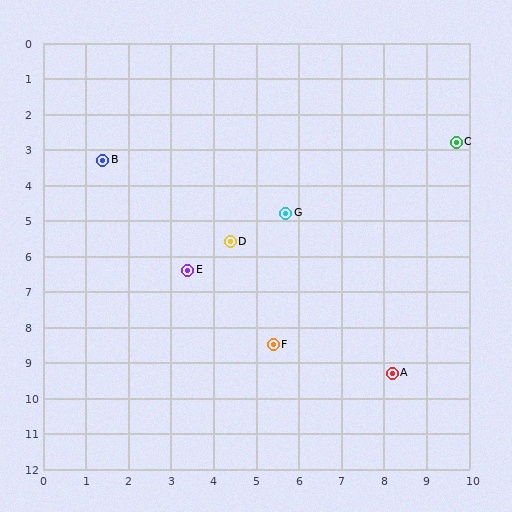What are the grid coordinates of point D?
Point D is at approximately (4.4, 5.6).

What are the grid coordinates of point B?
Point B is at approximately (1.4, 3.3).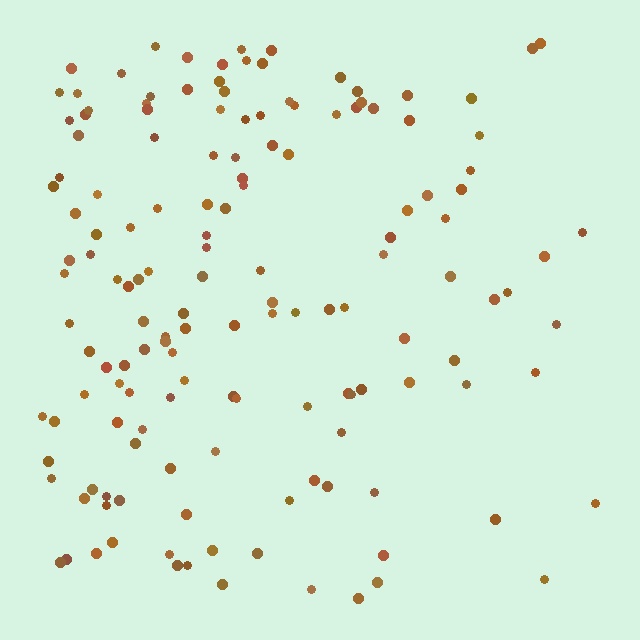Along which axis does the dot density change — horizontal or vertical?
Horizontal.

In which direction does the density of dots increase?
From right to left, with the left side densest.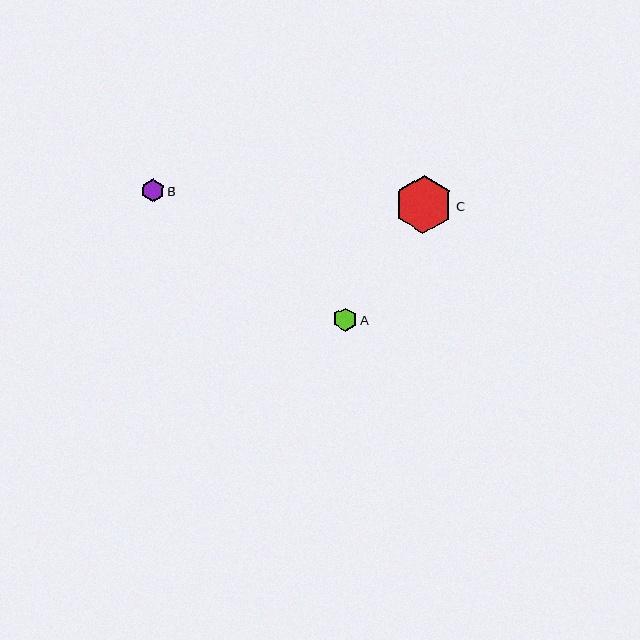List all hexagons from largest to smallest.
From largest to smallest: C, A, B.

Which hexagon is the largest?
Hexagon C is the largest with a size of approximately 58 pixels.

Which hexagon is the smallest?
Hexagon B is the smallest with a size of approximately 23 pixels.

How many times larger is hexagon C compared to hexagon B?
Hexagon C is approximately 2.6 times the size of hexagon B.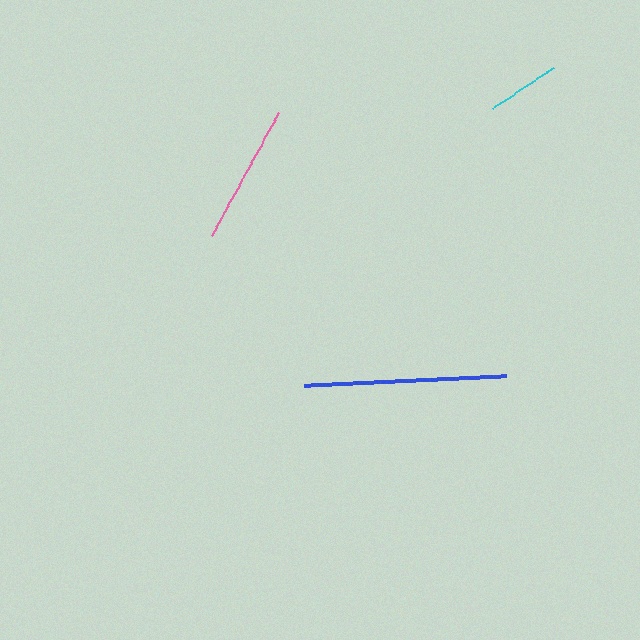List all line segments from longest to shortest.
From longest to shortest: blue, pink, cyan.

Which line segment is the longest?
The blue line is the longest at approximately 202 pixels.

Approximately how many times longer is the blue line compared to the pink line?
The blue line is approximately 1.4 times the length of the pink line.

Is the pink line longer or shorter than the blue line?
The blue line is longer than the pink line.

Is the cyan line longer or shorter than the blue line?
The blue line is longer than the cyan line.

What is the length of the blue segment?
The blue segment is approximately 202 pixels long.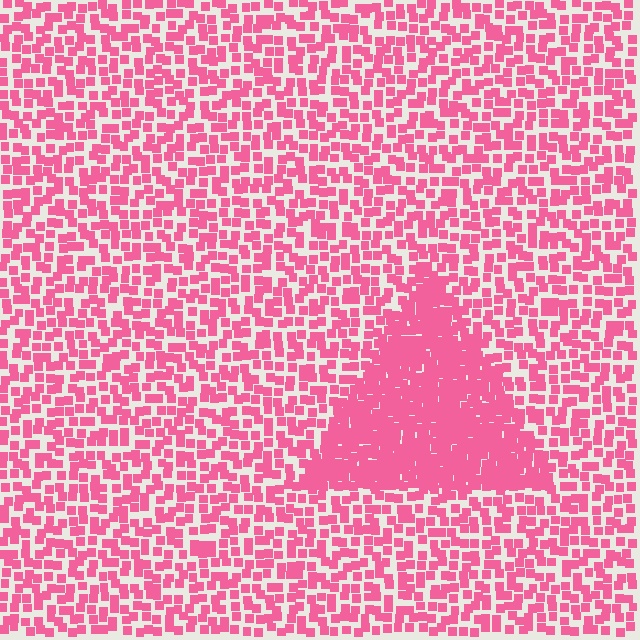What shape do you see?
I see a triangle.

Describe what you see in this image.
The image contains small pink elements arranged at two different densities. A triangle-shaped region is visible where the elements are more densely packed than the surrounding area.